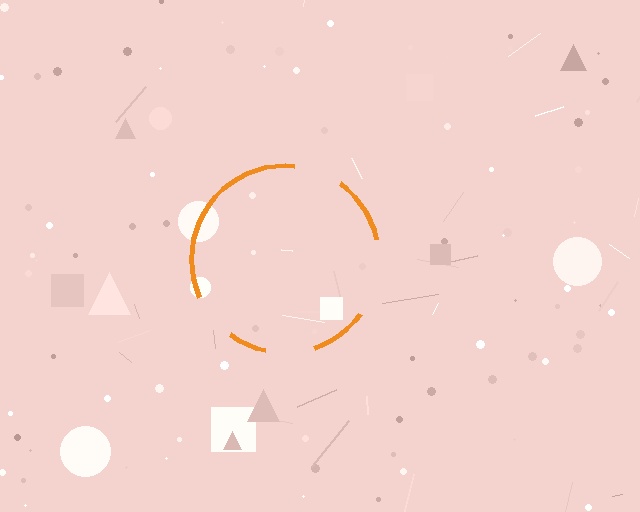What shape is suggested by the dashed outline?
The dashed outline suggests a circle.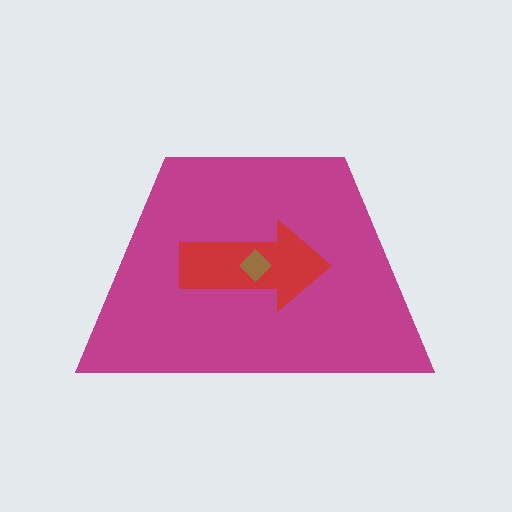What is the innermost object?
The brown diamond.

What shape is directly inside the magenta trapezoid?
The red arrow.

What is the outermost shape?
The magenta trapezoid.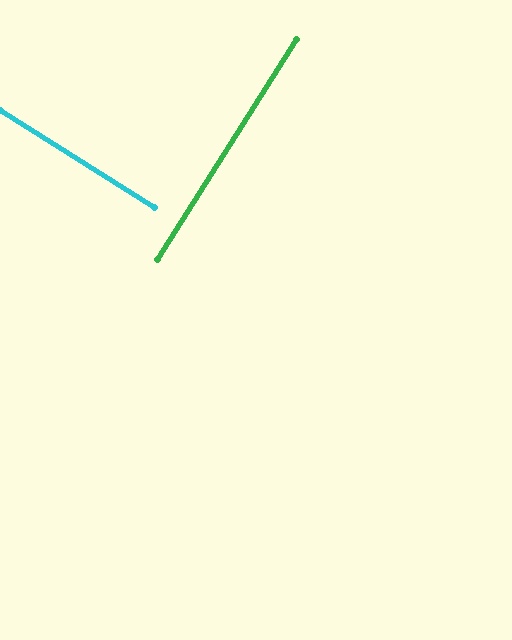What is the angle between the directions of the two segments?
Approximately 90 degrees.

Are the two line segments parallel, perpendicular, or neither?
Perpendicular — they meet at approximately 90°.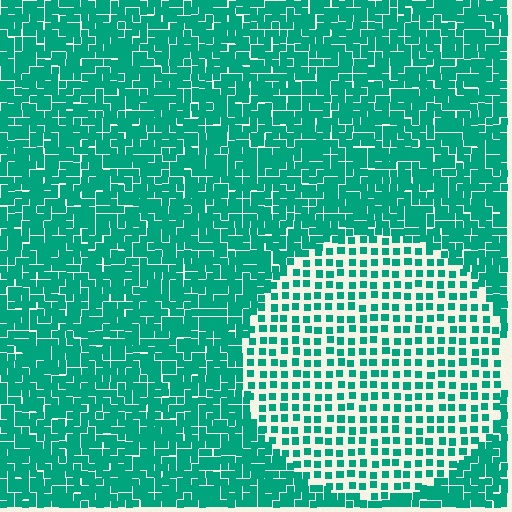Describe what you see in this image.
The image contains small teal elements arranged at two different densities. A circle-shaped region is visible where the elements are less densely packed than the surrounding area.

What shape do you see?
I see a circle.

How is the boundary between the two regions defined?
The boundary is defined by a change in element density (approximately 2.3x ratio). All elements are the same color, size, and shape.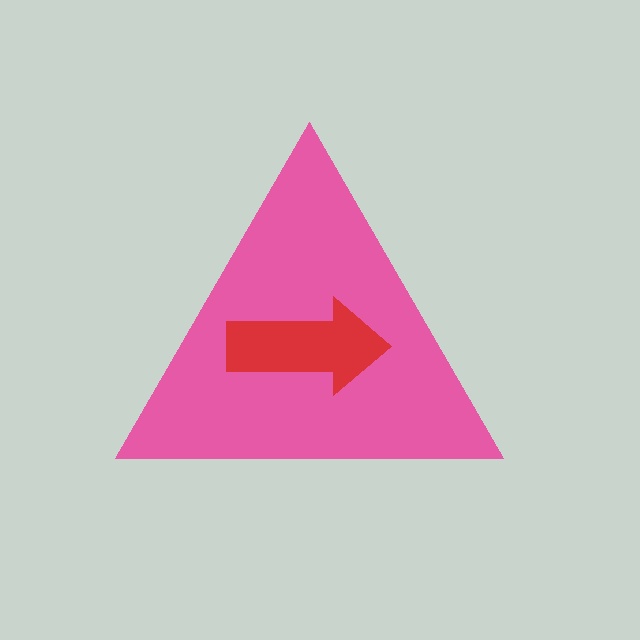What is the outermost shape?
The pink triangle.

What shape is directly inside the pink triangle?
The red arrow.